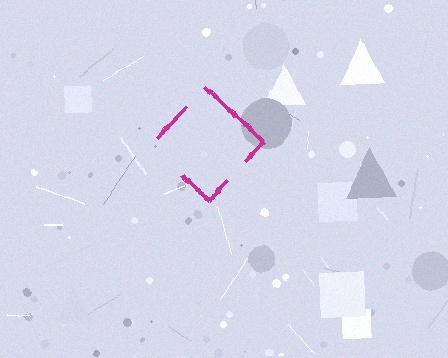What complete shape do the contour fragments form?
The contour fragments form a diamond.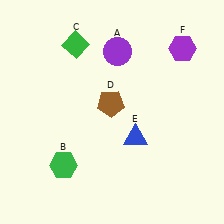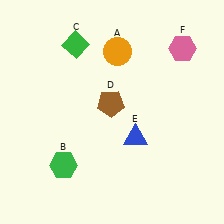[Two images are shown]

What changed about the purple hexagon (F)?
In Image 1, F is purple. In Image 2, it changed to pink.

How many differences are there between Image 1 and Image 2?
There are 2 differences between the two images.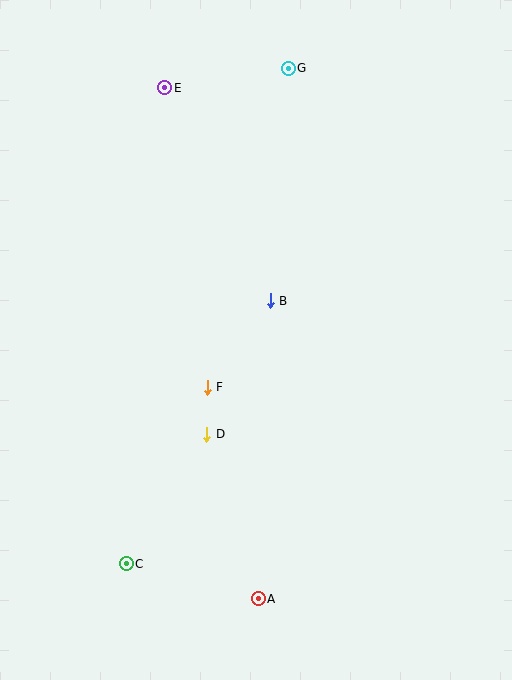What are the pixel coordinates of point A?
Point A is at (258, 599).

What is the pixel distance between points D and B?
The distance between D and B is 148 pixels.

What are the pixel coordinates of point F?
Point F is at (207, 387).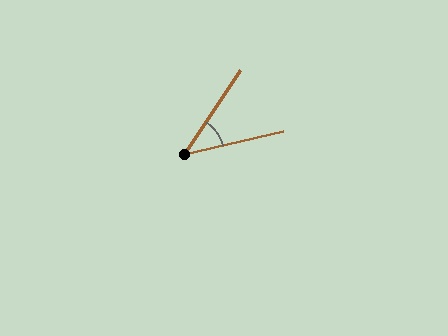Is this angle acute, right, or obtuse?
It is acute.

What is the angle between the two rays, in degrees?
Approximately 43 degrees.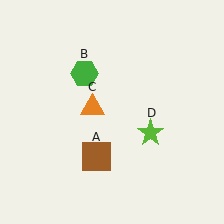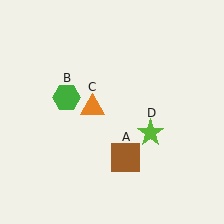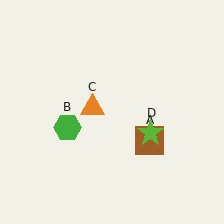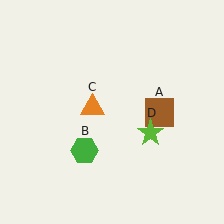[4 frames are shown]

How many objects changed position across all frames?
2 objects changed position: brown square (object A), green hexagon (object B).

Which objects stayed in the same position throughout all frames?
Orange triangle (object C) and lime star (object D) remained stationary.